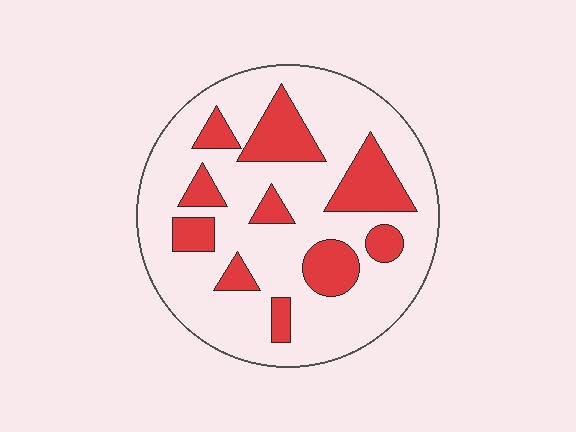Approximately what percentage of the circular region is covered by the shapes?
Approximately 25%.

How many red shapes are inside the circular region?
10.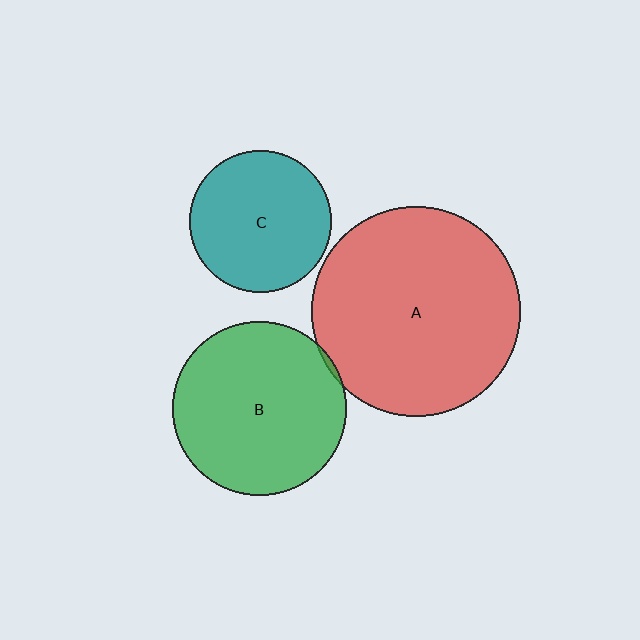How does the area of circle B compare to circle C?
Approximately 1.5 times.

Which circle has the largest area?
Circle A (red).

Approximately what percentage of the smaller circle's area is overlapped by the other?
Approximately 5%.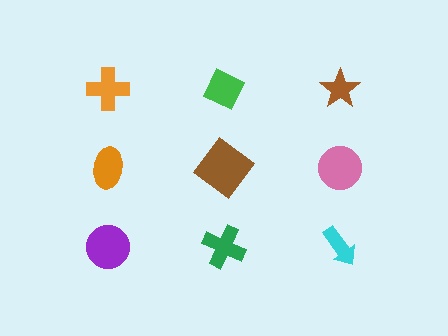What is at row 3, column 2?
A green cross.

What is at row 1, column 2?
A green diamond.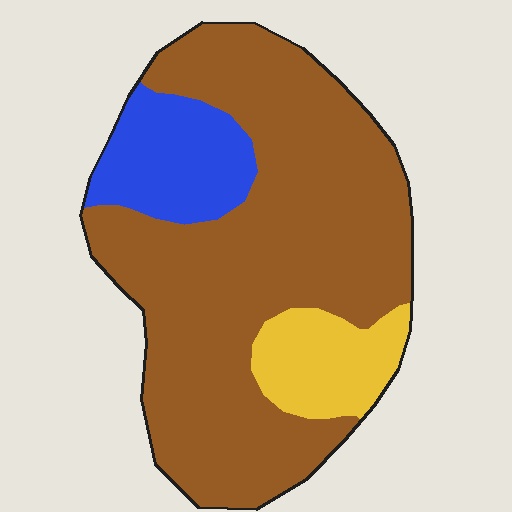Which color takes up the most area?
Brown, at roughly 75%.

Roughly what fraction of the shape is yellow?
Yellow covers 12% of the shape.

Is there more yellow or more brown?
Brown.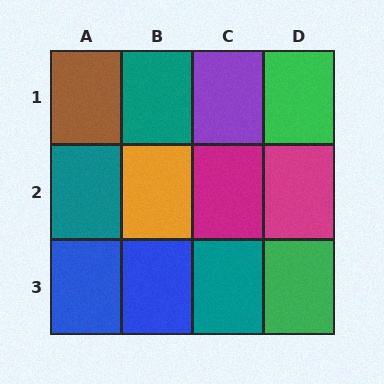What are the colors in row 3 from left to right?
Blue, blue, teal, green.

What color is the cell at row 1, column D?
Green.